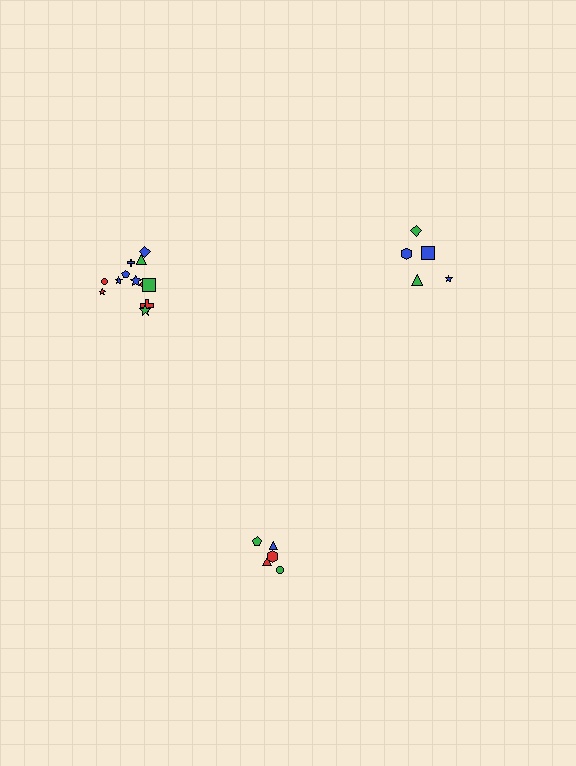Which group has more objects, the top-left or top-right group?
The top-left group.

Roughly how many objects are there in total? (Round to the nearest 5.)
Roughly 20 objects in total.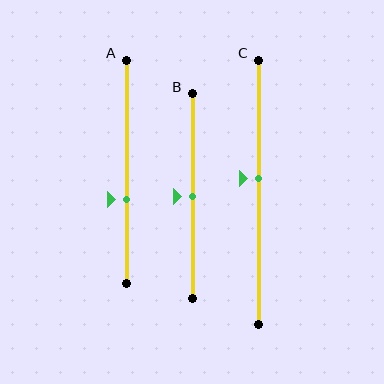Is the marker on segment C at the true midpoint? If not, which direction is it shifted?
No, the marker on segment C is shifted upward by about 5% of the segment length.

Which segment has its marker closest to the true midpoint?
Segment B has its marker closest to the true midpoint.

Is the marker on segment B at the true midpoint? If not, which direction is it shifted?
Yes, the marker on segment B is at the true midpoint.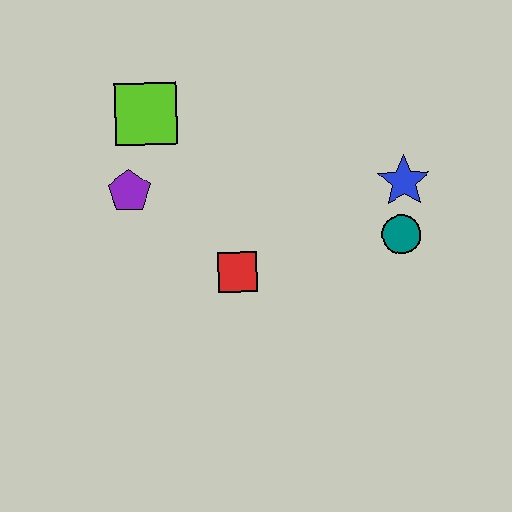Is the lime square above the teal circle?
Yes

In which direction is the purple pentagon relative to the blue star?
The purple pentagon is to the left of the blue star.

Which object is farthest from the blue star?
The purple pentagon is farthest from the blue star.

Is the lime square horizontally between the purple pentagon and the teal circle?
Yes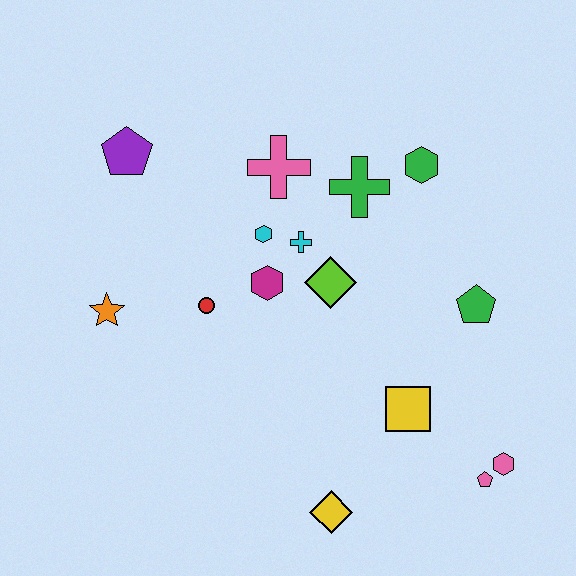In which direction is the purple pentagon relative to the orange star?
The purple pentagon is above the orange star.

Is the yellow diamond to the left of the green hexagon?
Yes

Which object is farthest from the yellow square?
The purple pentagon is farthest from the yellow square.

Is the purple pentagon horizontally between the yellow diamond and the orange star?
Yes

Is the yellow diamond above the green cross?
No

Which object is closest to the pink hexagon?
The pink pentagon is closest to the pink hexagon.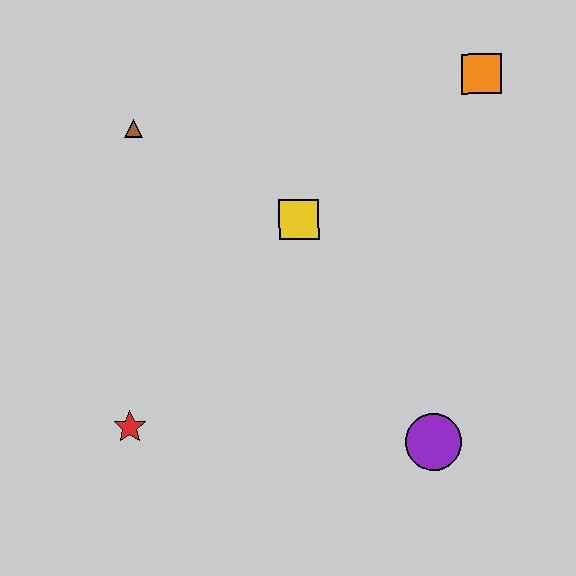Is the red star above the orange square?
No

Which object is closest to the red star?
The yellow square is closest to the red star.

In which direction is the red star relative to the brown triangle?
The red star is below the brown triangle.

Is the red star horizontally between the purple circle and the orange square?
No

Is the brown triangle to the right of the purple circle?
No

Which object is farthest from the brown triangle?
The purple circle is farthest from the brown triangle.